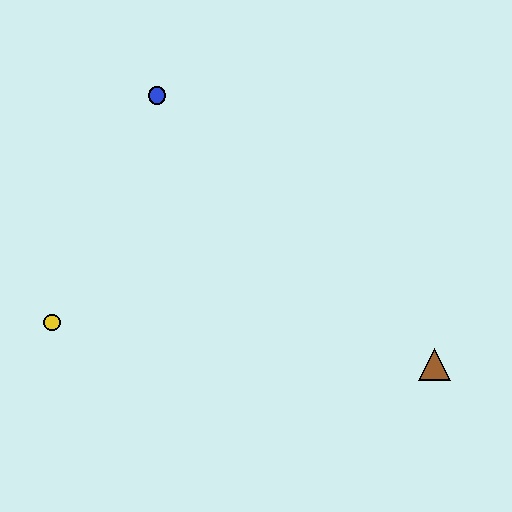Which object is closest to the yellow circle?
The blue circle is closest to the yellow circle.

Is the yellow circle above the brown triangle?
Yes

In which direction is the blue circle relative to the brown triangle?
The blue circle is to the left of the brown triangle.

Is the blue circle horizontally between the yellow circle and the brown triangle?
Yes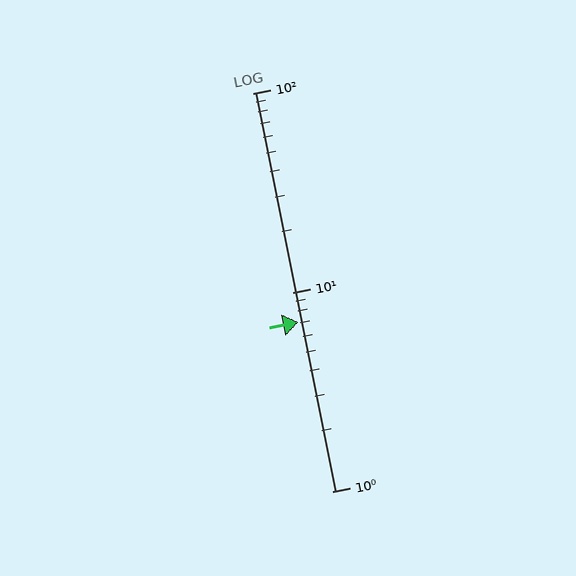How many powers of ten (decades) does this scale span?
The scale spans 2 decades, from 1 to 100.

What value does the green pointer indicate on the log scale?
The pointer indicates approximately 7.1.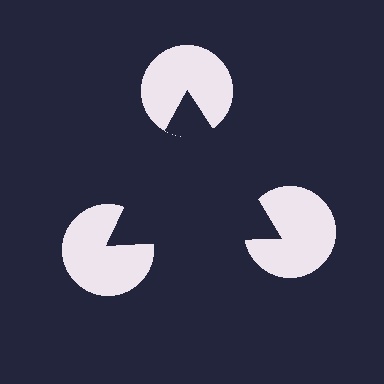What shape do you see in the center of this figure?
An illusory triangle — its edges are inferred from the aligned wedge cuts in the pac-man discs, not physically drawn.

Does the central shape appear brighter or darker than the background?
It typically appears slightly darker than the background, even though no actual brightness change is drawn.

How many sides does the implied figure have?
3 sides.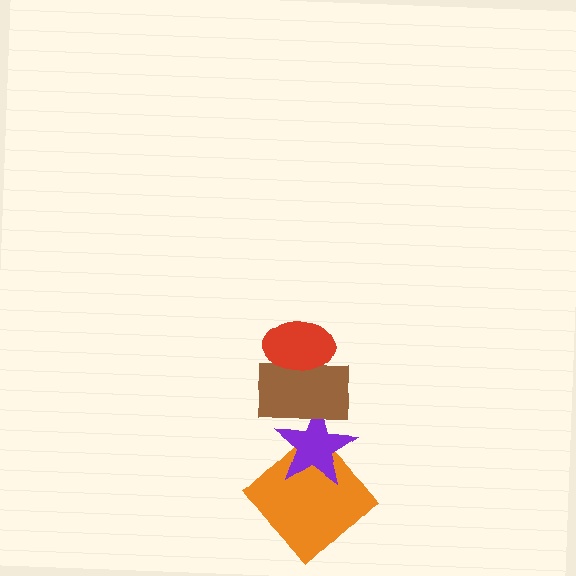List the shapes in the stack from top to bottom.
From top to bottom: the red ellipse, the brown rectangle, the purple star, the orange diamond.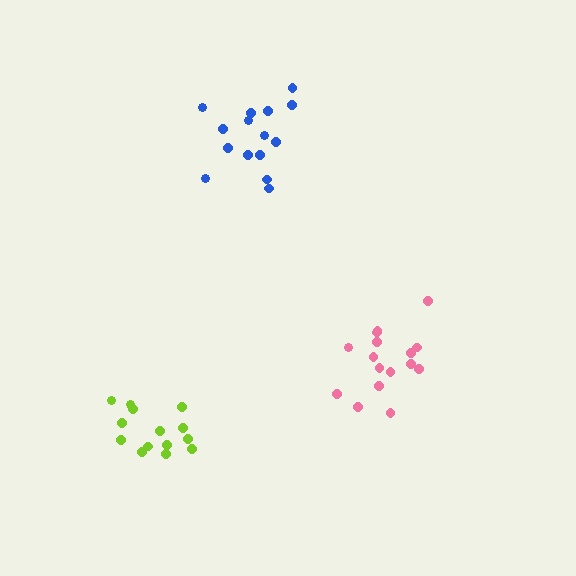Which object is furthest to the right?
The pink cluster is rightmost.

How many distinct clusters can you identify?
There are 3 distinct clusters.